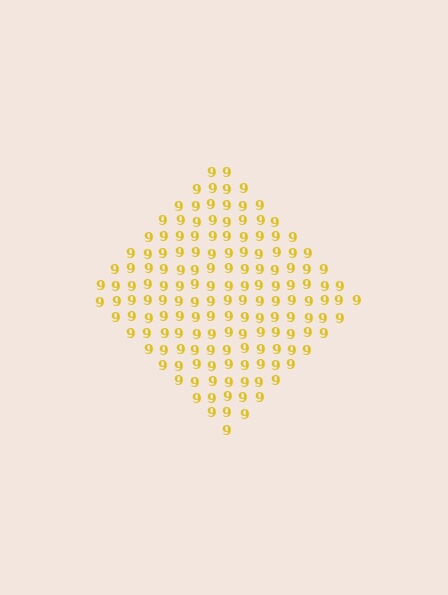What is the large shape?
The large shape is a diamond.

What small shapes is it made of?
It is made of small digit 9's.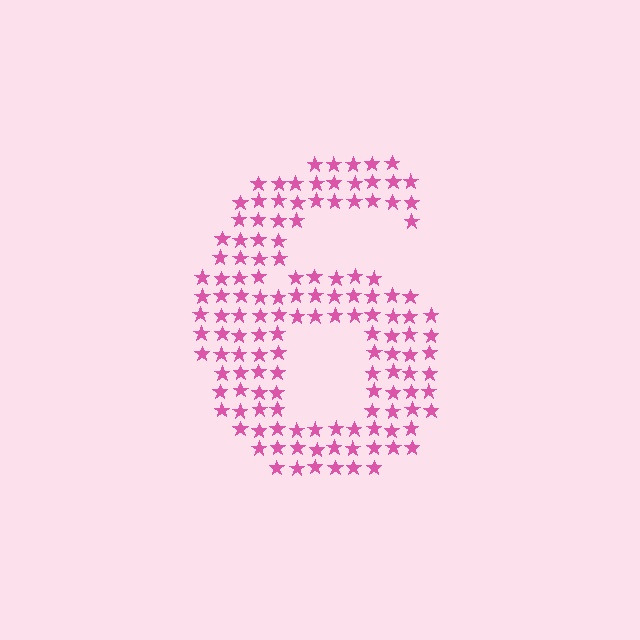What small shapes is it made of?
It is made of small stars.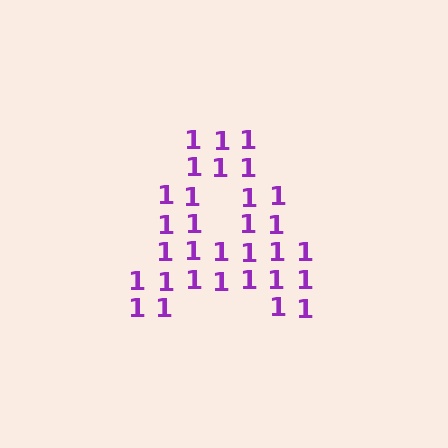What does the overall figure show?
The overall figure shows the letter A.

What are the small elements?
The small elements are digit 1's.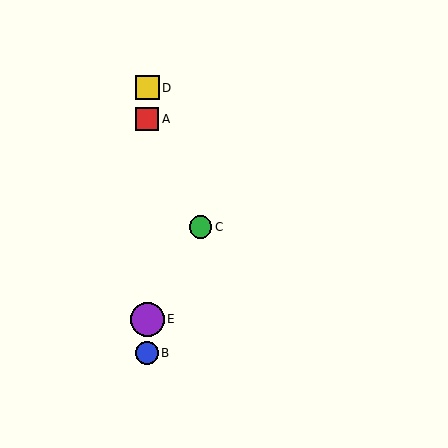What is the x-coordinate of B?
Object B is at x≈147.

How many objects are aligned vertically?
4 objects (A, B, D, E) are aligned vertically.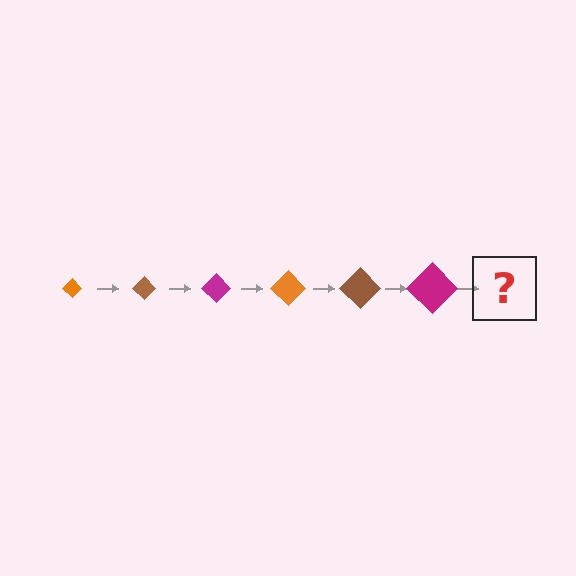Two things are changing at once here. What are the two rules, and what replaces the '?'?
The two rules are that the diamond grows larger each step and the color cycles through orange, brown, and magenta. The '?' should be an orange diamond, larger than the previous one.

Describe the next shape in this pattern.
It should be an orange diamond, larger than the previous one.